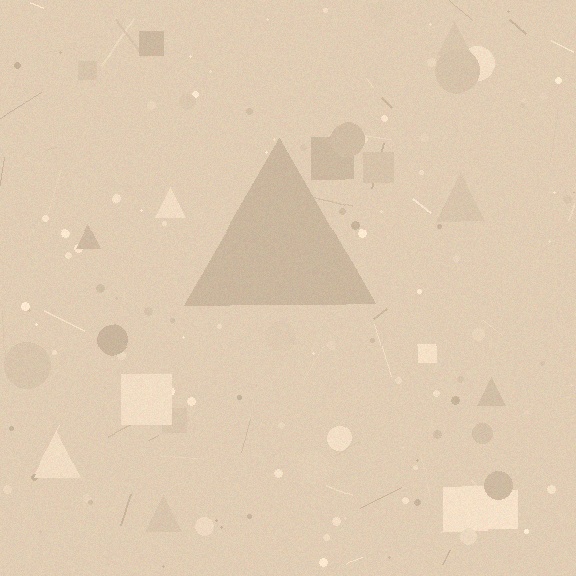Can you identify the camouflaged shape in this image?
The camouflaged shape is a triangle.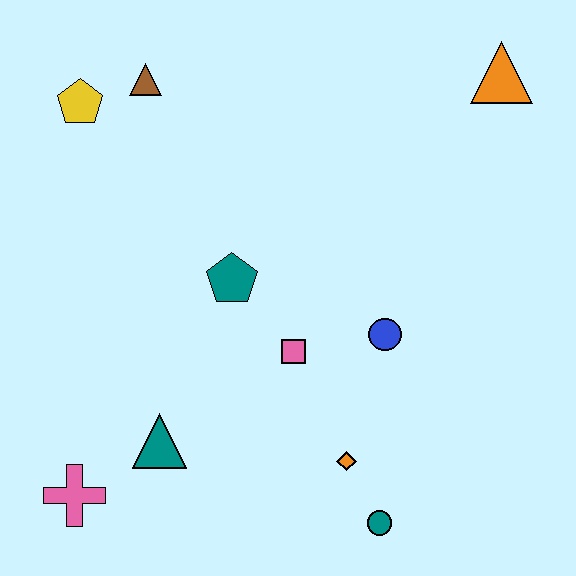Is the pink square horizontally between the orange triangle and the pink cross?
Yes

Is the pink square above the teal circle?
Yes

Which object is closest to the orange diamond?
The teal circle is closest to the orange diamond.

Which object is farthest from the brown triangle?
The teal circle is farthest from the brown triangle.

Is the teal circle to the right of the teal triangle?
Yes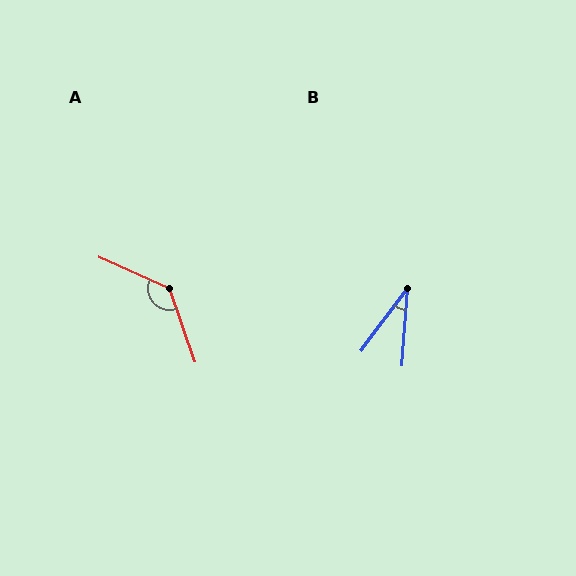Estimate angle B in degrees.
Approximately 33 degrees.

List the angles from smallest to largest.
B (33°), A (133°).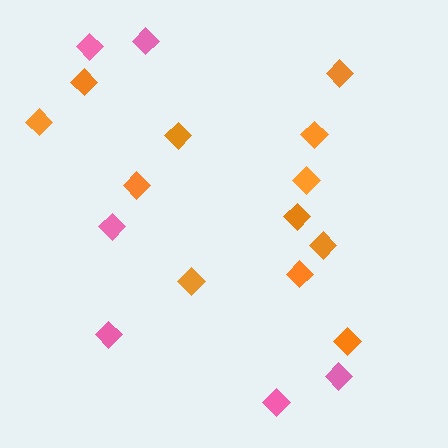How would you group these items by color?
There are 2 groups: one group of pink diamonds (6) and one group of orange diamonds (12).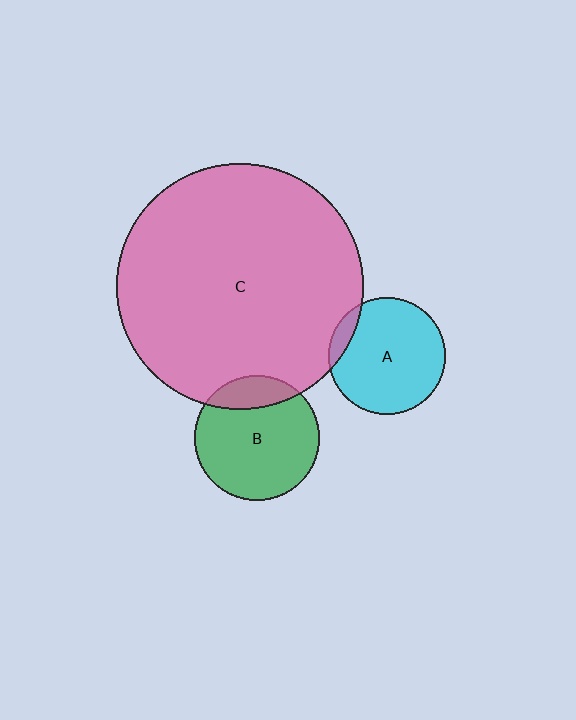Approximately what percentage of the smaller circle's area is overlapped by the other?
Approximately 10%.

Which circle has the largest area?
Circle C (pink).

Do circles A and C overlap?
Yes.